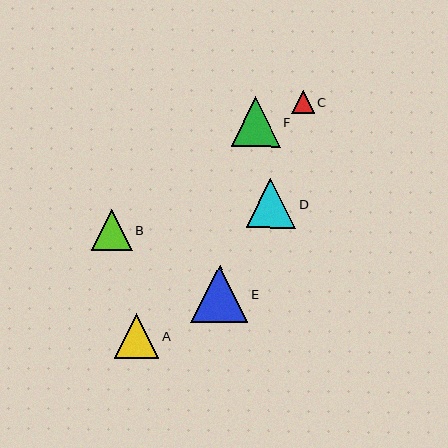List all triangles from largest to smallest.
From largest to smallest: E, D, F, A, B, C.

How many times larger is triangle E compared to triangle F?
Triangle E is approximately 1.2 times the size of triangle F.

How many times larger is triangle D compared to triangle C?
Triangle D is approximately 2.2 times the size of triangle C.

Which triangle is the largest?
Triangle E is the largest with a size of approximately 57 pixels.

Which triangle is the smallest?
Triangle C is the smallest with a size of approximately 23 pixels.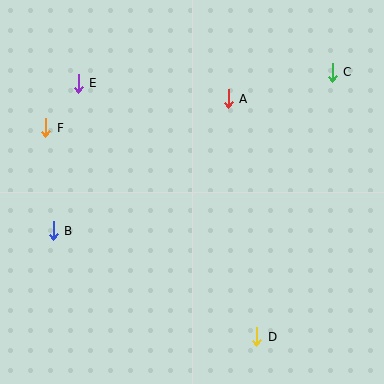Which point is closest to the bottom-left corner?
Point B is closest to the bottom-left corner.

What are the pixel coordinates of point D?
Point D is at (257, 337).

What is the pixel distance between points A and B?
The distance between A and B is 219 pixels.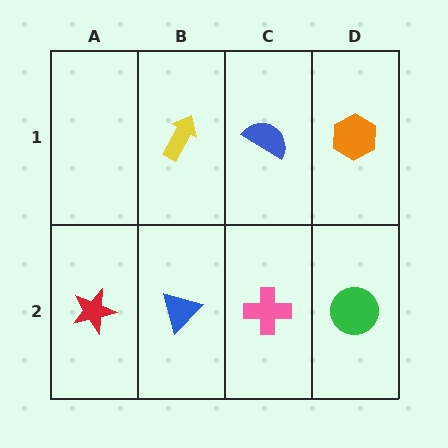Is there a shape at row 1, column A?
No, that cell is empty.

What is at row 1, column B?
A yellow arrow.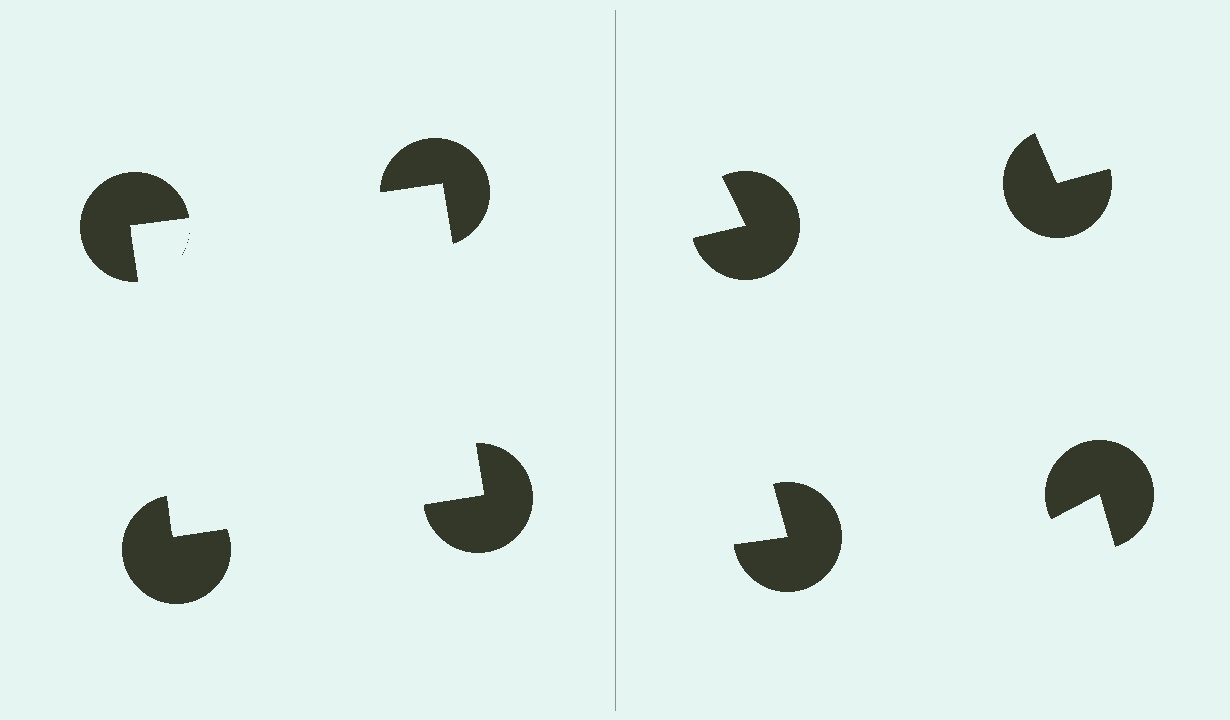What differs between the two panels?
The pac-man discs are positioned identically on both sides; only the wedge orientations differ. On the left they align to a square; on the right they are misaligned.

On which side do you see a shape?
An illusory square appears on the left side. On the right side the wedge cuts are rotated, so no coherent shape forms.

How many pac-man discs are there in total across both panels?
8 — 4 on each side.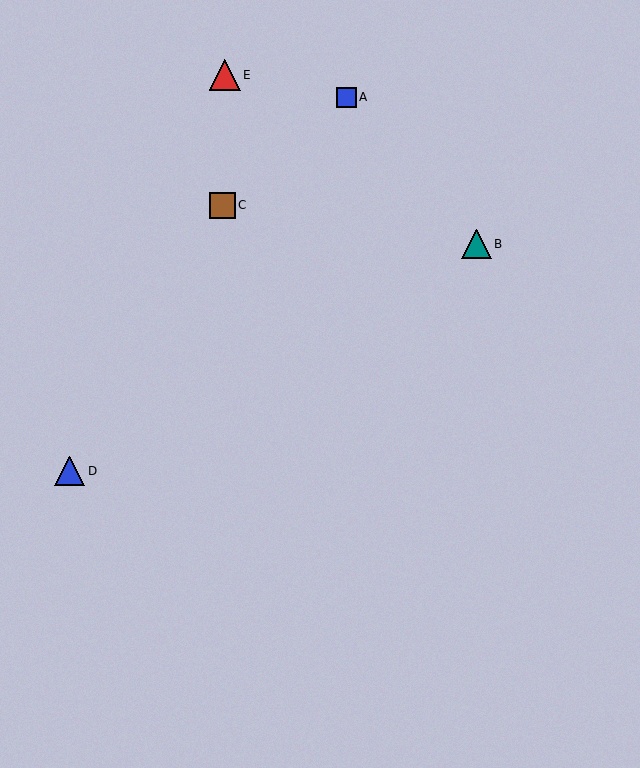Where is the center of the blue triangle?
The center of the blue triangle is at (70, 471).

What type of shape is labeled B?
Shape B is a teal triangle.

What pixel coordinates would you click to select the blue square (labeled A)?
Click at (346, 97) to select the blue square A.